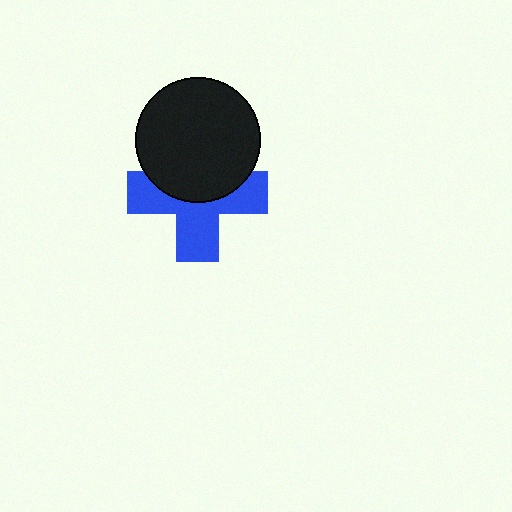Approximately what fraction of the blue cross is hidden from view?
Roughly 45% of the blue cross is hidden behind the black circle.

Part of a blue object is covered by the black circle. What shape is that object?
It is a cross.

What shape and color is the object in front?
The object in front is a black circle.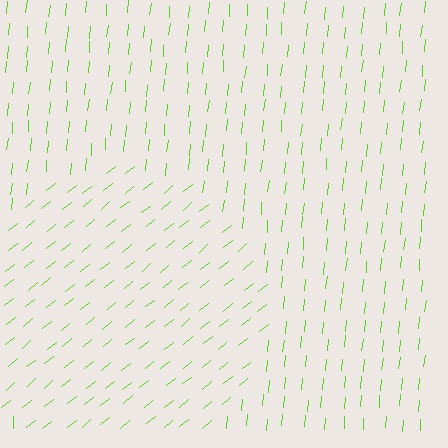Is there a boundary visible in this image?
Yes, there is a texture boundary formed by a change in line orientation.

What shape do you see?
I see a circle.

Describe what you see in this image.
The image is filled with small lime line segments. A circle region in the image has lines oriented differently from the surrounding lines, creating a visible texture boundary.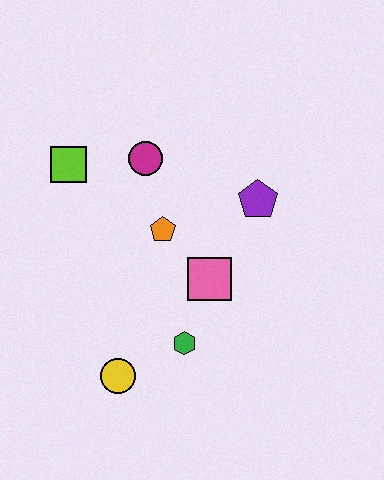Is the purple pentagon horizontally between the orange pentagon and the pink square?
No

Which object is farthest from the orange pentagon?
The yellow circle is farthest from the orange pentagon.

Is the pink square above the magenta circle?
No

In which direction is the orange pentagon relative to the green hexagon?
The orange pentagon is above the green hexagon.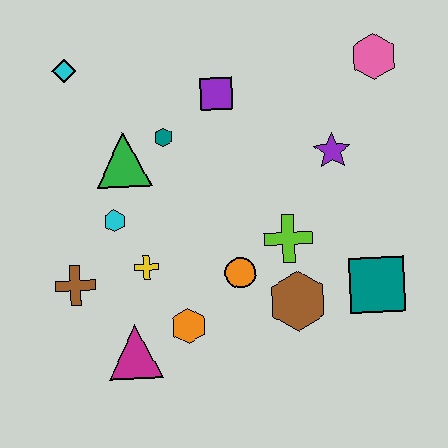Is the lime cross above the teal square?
Yes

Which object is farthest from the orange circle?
The cyan diamond is farthest from the orange circle.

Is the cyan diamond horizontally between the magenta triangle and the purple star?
No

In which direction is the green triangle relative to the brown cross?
The green triangle is above the brown cross.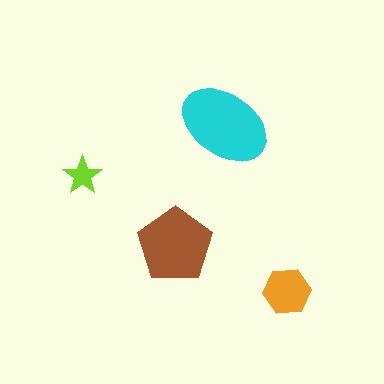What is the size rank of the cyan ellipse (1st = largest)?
1st.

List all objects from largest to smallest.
The cyan ellipse, the brown pentagon, the orange hexagon, the lime star.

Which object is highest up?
The cyan ellipse is topmost.